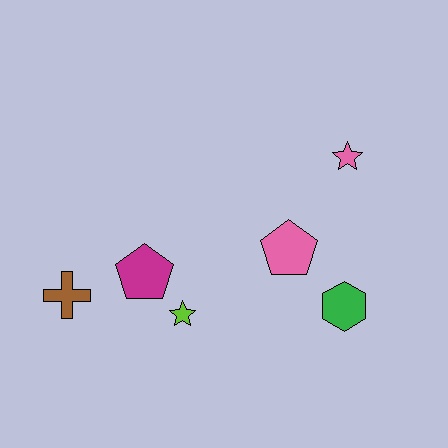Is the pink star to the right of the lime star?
Yes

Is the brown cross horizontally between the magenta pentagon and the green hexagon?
No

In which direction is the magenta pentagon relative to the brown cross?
The magenta pentagon is to the right of the brown cross.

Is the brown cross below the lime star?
No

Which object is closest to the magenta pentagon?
The lime star is closest to the magenta pentagon.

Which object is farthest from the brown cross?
The pink star is farthest from the brown cross.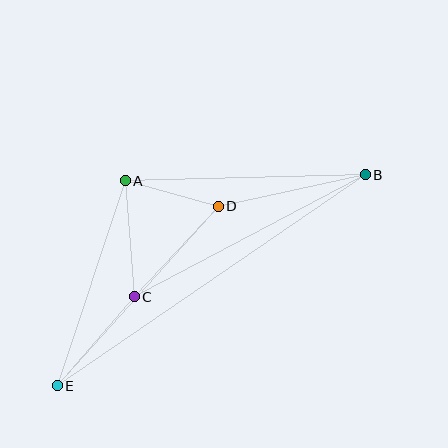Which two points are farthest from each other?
Points B and E are farthest from each other.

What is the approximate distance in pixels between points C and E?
The distance between C and E is approximately 118 pixels.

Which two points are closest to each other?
Points A and D are closest to each other.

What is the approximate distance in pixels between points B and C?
The distance between B and C is approximately 261 pixels.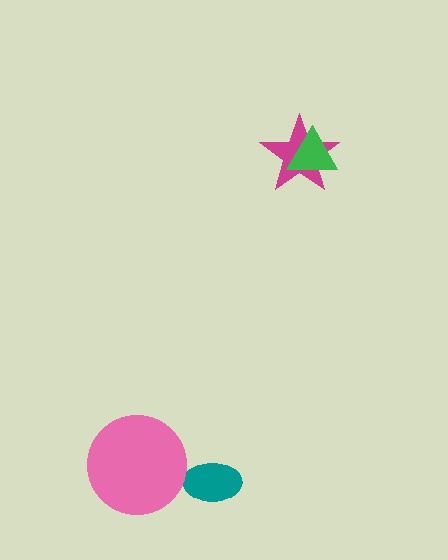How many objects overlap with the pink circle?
0 objects overlap with the pink circle.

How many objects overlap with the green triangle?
1 object overlaps with the green triangle.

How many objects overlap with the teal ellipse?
0 objects overlap with the teal ellipse.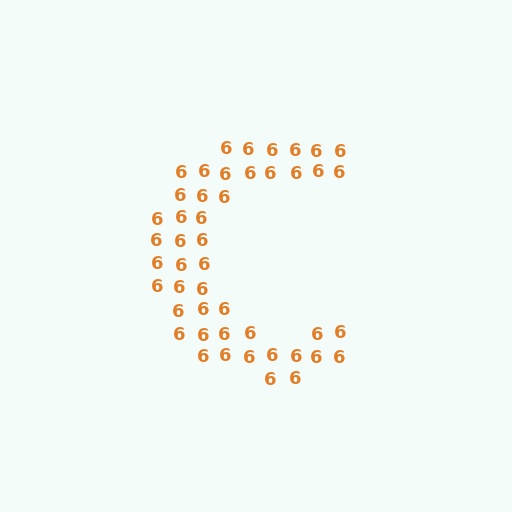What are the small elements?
The small elements are digit 6's.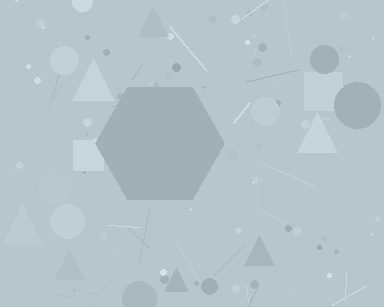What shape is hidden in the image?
A hexagon is hidden in the image.